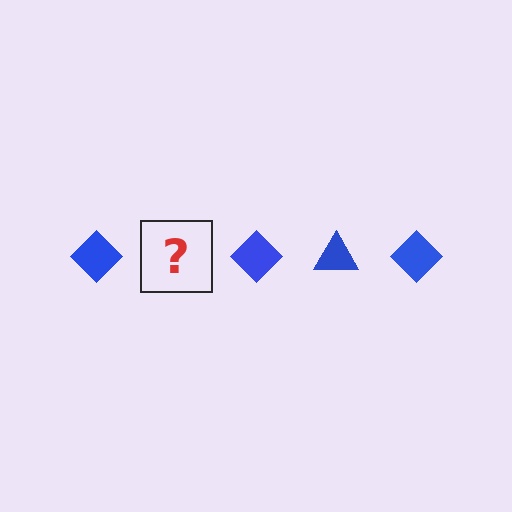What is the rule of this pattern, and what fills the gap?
The rule is that the pattern cycles through diamond, triangle shapes in blue. The gap should be filled with a blue triangle.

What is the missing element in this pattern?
The missing element is a blue triangle.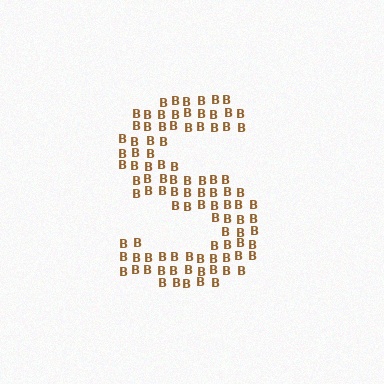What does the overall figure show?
The overall figure shows the letter S.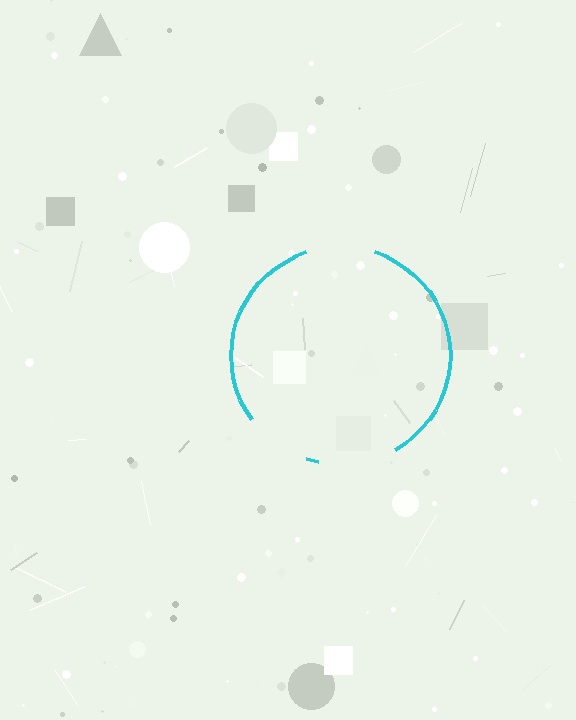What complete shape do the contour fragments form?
The contour fragments form a circle.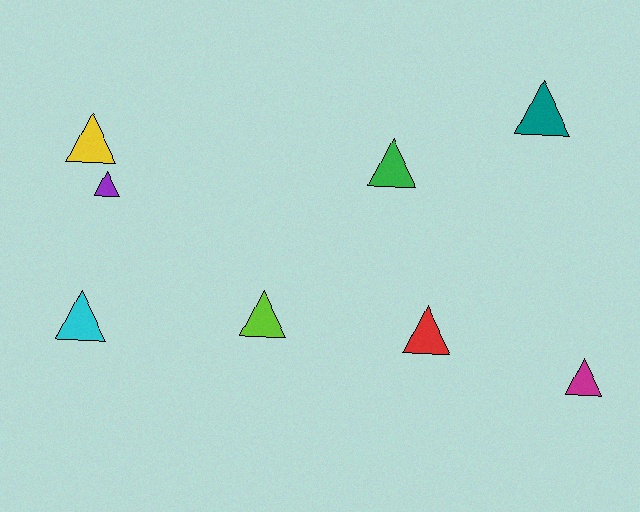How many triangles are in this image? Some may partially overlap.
There are 8 triangles.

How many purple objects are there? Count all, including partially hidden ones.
There is 1 purple object.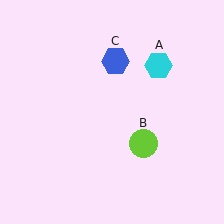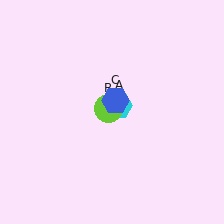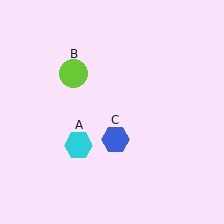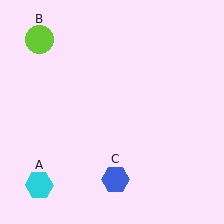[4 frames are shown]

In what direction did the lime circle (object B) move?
The lime circle (object B) moved up and to the left.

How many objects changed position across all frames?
3 objects changed position: cyan hexagon (object A), lime circle (object B), blue hexagon (object C).